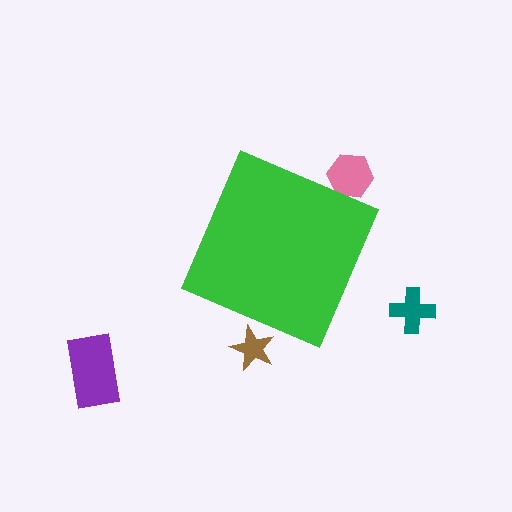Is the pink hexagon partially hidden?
Yes, the pink hexagon is partially hidden behind the green diamond.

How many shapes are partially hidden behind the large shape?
2 shapes are partially hidden.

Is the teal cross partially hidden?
No, the teal cross is fully visible.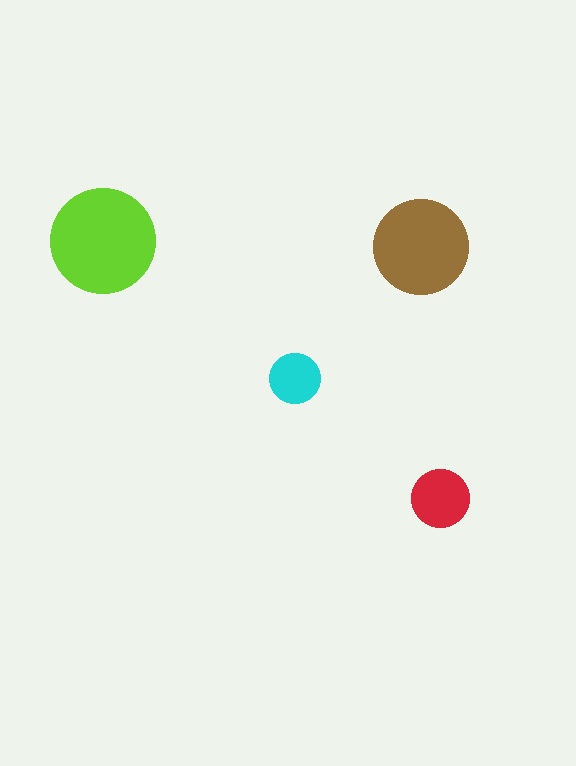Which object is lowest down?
The red circle is bottommost.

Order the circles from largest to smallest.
the lime one, the brown one, the red one, the cyan one.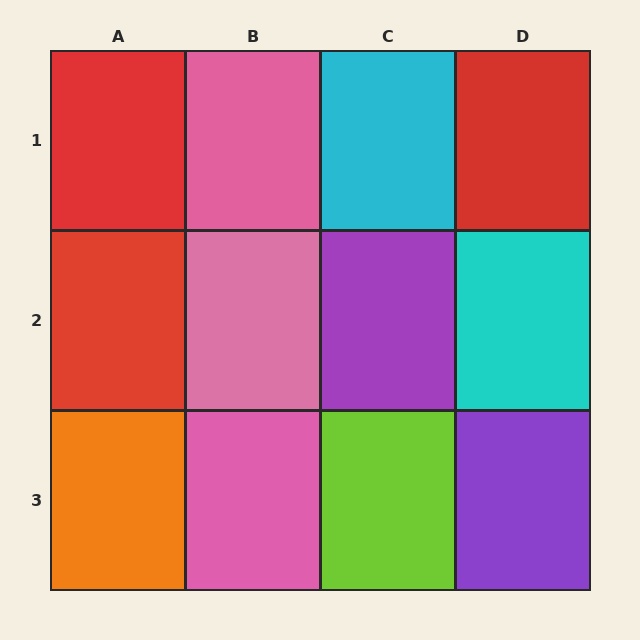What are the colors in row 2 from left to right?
Red, pink, purple, cyan.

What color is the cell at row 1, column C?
Cyan.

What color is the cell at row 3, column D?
Purple.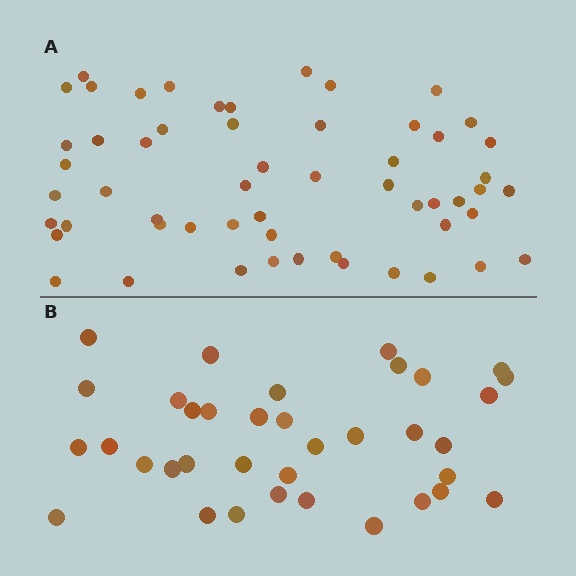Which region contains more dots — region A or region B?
Region A (the top region) has more dots.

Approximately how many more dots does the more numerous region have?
Region A has approximately 20 more dots than region B.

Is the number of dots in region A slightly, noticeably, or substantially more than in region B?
Region A has substantially more. The ratio is roughly 1.6 to 1.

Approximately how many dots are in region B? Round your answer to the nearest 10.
About 40 dots. (The exact count is 36, which rounds to 40.)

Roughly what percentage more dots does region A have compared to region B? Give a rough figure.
About 55% more.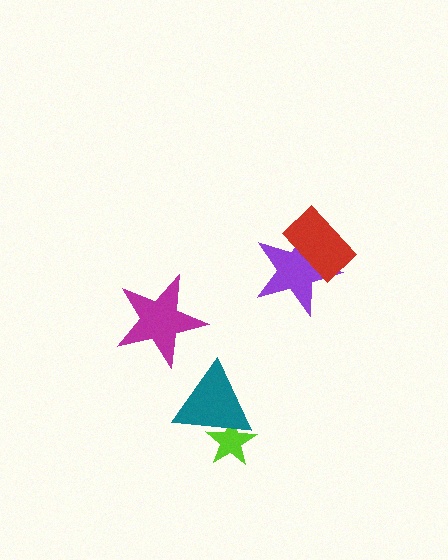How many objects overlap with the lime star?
1 object overlaps with the lime star.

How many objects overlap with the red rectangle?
1 object overlaps with the red rectangle.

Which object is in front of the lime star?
The teal triangle is in front of the lime star.